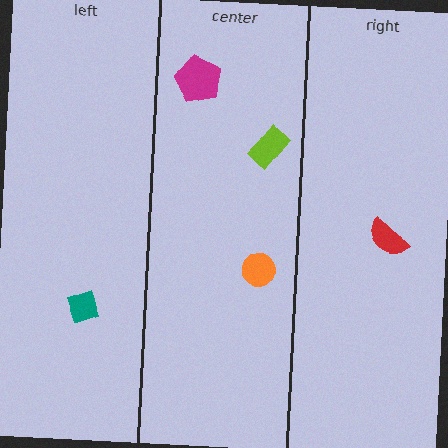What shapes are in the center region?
The lime rectangle, the magenta pentagon, the orange circle.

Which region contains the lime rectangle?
The center region.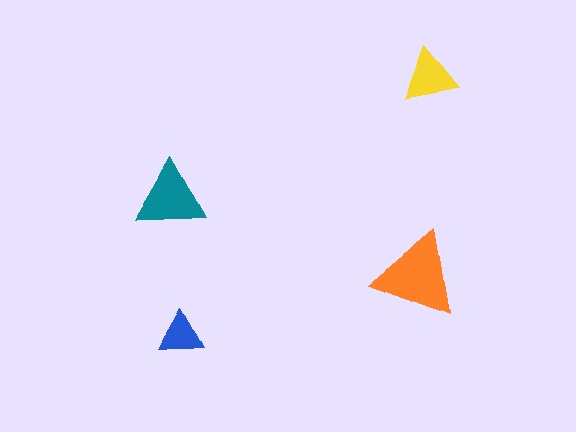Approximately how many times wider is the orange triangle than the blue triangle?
About 2 times wider.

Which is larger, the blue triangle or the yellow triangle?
The yellow one.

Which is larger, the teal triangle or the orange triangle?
The orange one.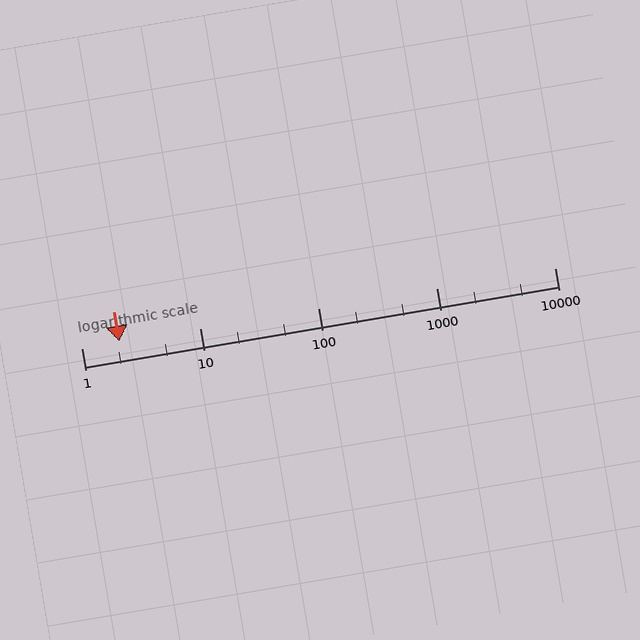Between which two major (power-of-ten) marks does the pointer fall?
The pointer is between 1 and 10.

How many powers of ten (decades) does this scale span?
The scale spans 4 decades, from 1 to 10000.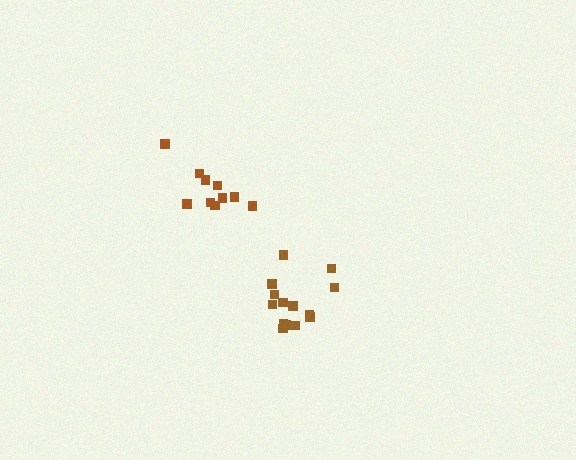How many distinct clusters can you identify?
There are 2 distinct clusters.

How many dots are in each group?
Group 1: 11 dots, Group 2: 14 dots (25 total).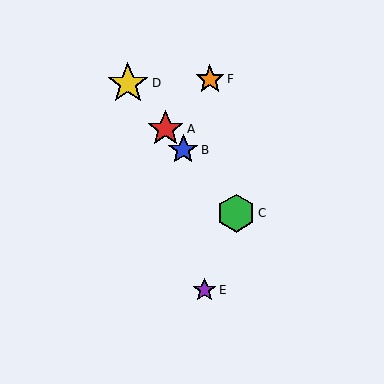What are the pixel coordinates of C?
Object C is at (236, 213).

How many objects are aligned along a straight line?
4 objects (A, B, C, D) are aligned along a straight line.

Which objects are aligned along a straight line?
Objects A, B, C, D are aligned along a straight line.